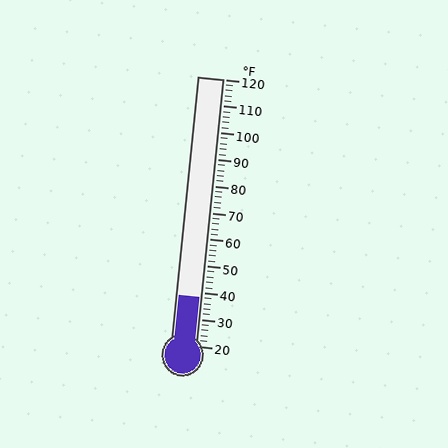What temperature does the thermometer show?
The thermometer shows approximately 38°F.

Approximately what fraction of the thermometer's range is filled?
The thermometer is filled to approximately 20% of its range.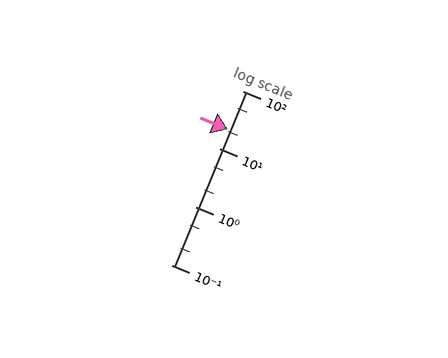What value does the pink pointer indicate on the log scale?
The pointer indicates approximately 22.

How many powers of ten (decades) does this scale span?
The scale spans 3 decades, from 0.1 to 100.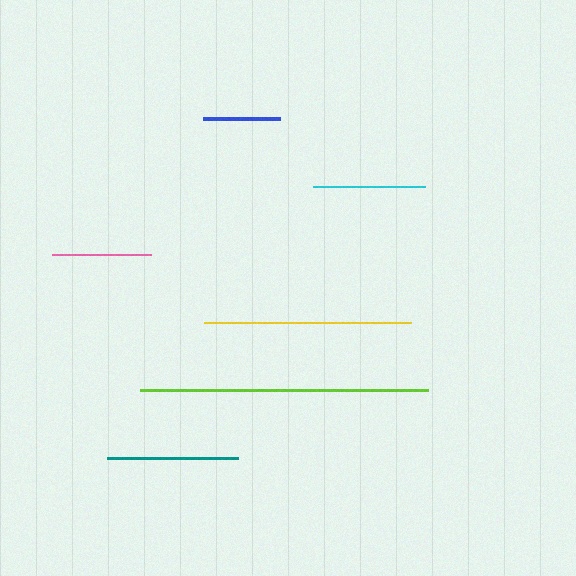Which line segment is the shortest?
The blue line is the shortest at approximately 77 pixels.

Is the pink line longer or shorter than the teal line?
The teal line is longer than the pink line.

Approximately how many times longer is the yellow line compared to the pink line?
The yellow line is approximately 2.1 times the length of the pink line.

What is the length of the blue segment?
The blue segment is approximately 77 pixels long.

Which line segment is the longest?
The lime line is the longest at approximately 288 pixels.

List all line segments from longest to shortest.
From longest to shortest: lime, yellow, teal, cyan, pink, blue.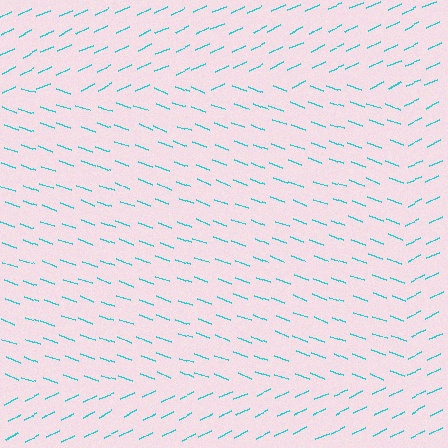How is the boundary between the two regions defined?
The boundary is defined purely by a change in line orientation (approximately 45 degrees difference). All lines are the same color and thickness.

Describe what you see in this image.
The image is filled with small cyan line segments. A rectangle region in the image has lines oriented differently from the surrounding lines, creating a visible texture boundary.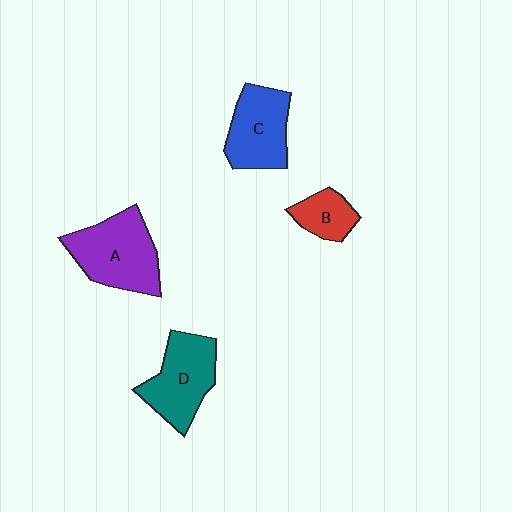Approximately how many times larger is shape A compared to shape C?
Approximately 1.2 times.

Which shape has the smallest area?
Shape B (red).